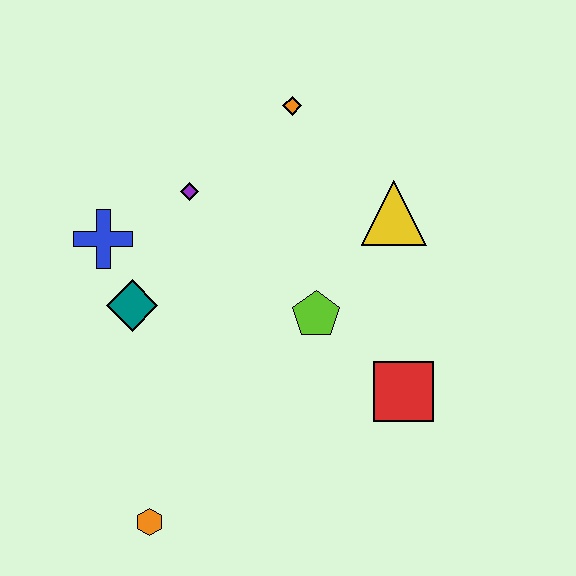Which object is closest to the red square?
The lime pentagon is closest to the red square.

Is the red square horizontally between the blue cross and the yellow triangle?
No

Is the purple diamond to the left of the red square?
Yes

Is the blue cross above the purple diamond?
No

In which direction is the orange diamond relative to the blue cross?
The orange diamond is to the right of the blue cross.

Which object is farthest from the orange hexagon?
The orange diamond is farthest from the orange hexagon.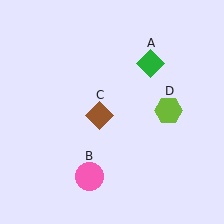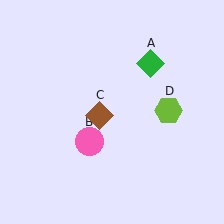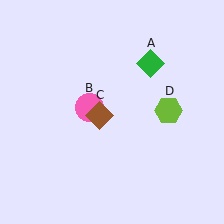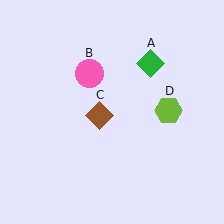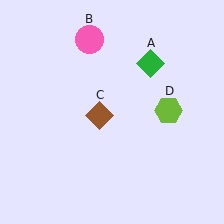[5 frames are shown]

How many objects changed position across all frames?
1 object changed position: pink circle (object B).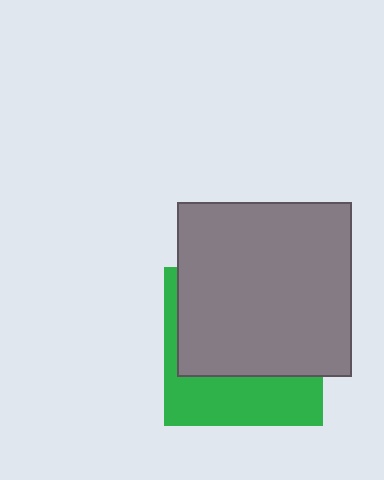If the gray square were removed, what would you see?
You would see the complete green square.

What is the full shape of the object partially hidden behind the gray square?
The partially hidden object is a green square.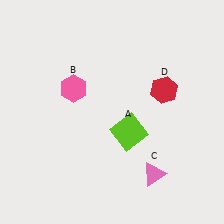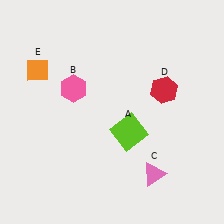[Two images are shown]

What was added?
An orange diamond (E) was added in Image 2.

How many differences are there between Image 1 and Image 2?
There is 1 difference between the two images.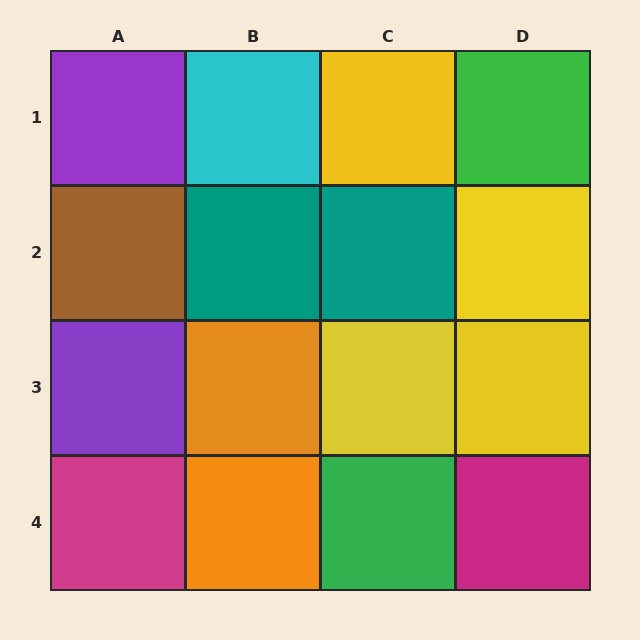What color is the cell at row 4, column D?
Magenta.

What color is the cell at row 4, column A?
Magenta.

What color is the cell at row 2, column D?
Yellow.